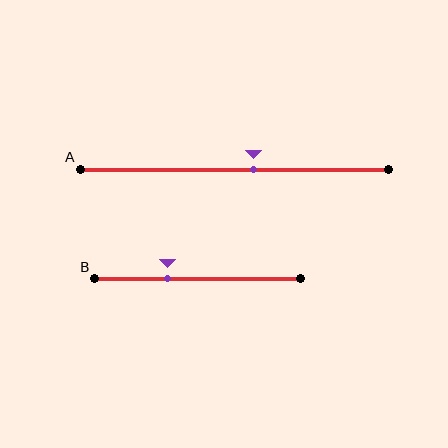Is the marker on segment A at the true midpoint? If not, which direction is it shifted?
No, the marker on segment A is shifted to the right by about 6% of the segment length.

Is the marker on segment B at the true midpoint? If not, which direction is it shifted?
No, the marker on segment B is shifted to the left by about 15% of the segment length.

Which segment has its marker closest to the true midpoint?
Segment A has its marker closest to the true midpoint.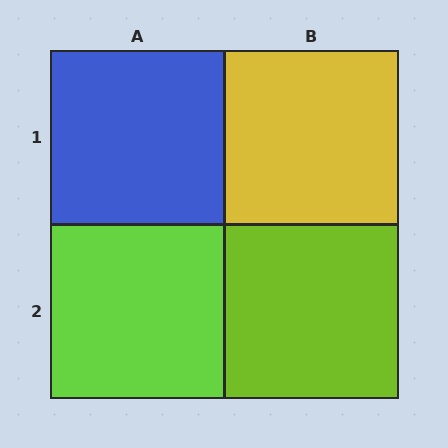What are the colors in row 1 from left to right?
Blue, yellow.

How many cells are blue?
1 cell is blue.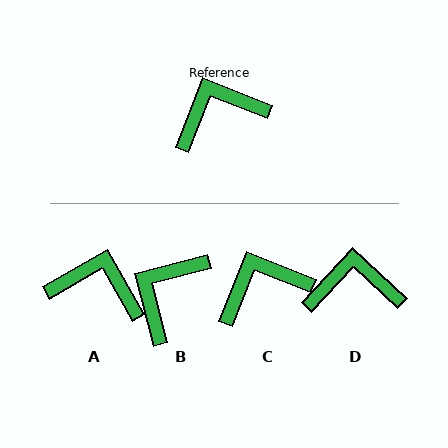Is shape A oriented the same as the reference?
No, it is off by about 38 degrees.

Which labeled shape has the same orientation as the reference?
C.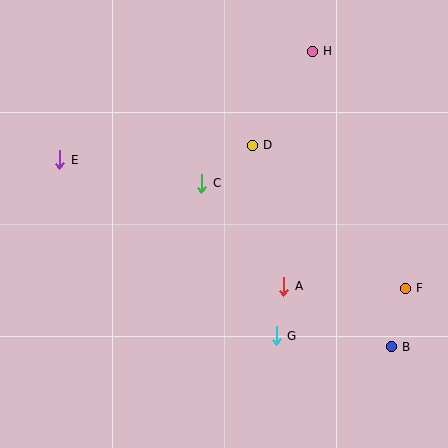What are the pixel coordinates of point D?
Point D is at (252, 145).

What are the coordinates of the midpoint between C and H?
The midpoint between C and H is at (257, 117).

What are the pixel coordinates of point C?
Point C is at (202, 183).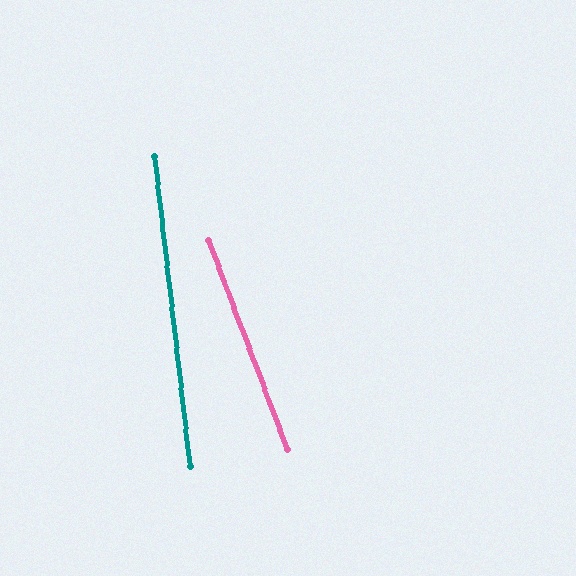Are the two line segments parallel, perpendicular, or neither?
Neither parallel nor perpendicular — they differ by about 14°.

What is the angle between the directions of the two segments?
Approximately 14 degrees.